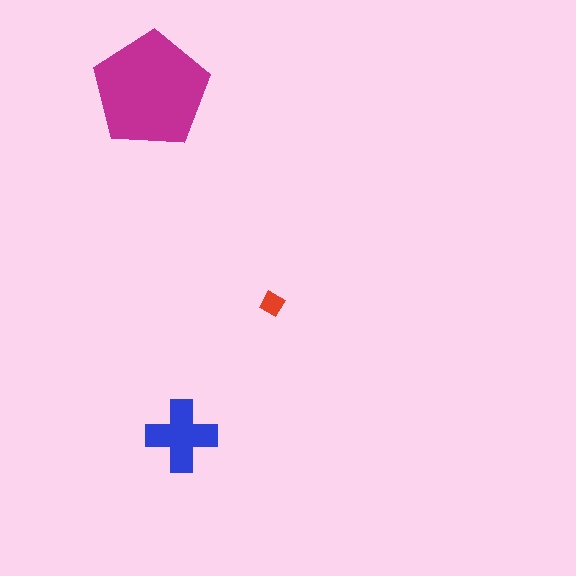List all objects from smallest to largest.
The red diamond, the blue cross, the magenta pentagon.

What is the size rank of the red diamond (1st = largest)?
3rd.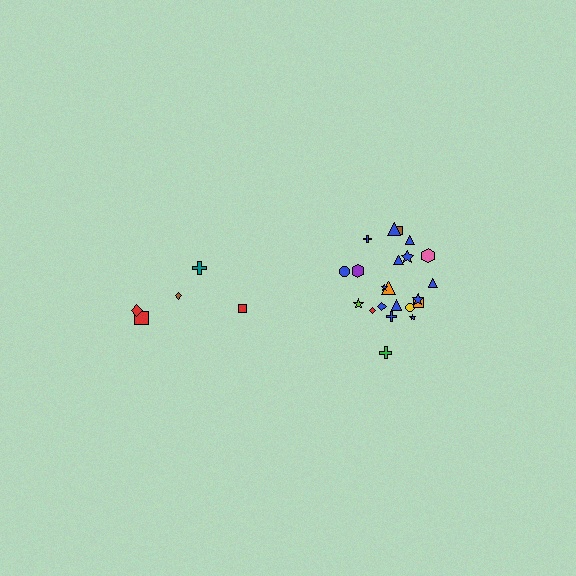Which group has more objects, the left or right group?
The right group.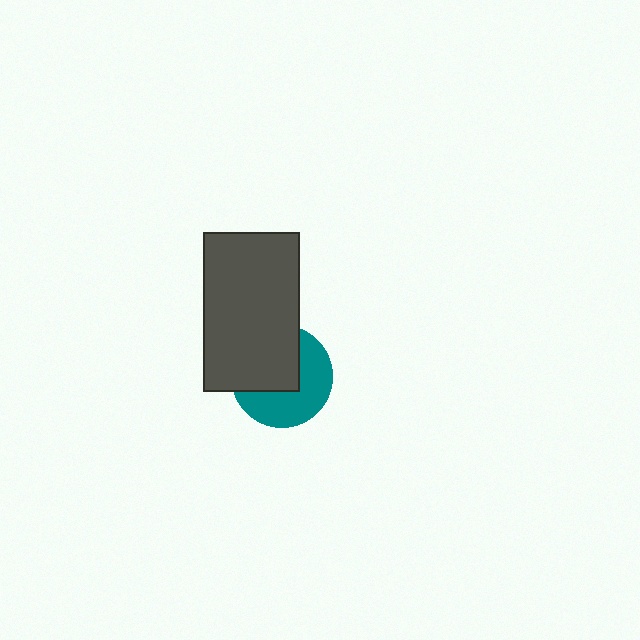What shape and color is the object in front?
The object in front is a dark gray rectangle.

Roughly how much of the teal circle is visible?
About half of it is visible (roughly 52%).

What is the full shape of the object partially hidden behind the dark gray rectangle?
The partially hidden object is a teal circle.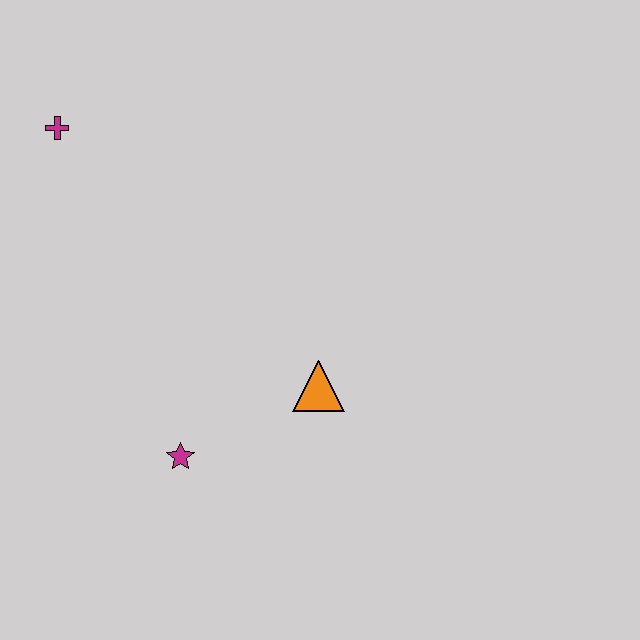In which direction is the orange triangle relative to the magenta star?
The orange triangle is to the right of the magenta star.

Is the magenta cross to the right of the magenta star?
No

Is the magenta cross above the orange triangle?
Yes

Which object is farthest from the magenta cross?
The orange triangle is farthest from the magenta cross.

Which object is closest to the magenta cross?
The magenta star is closest to the magenta cross.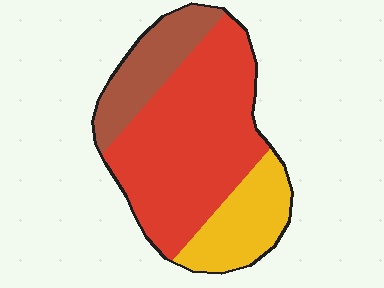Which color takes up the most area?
Red, at roughly 60%.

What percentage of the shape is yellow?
Yellow takes up less than a quarter of the shape.